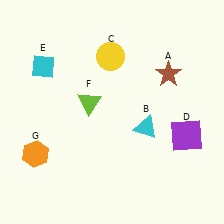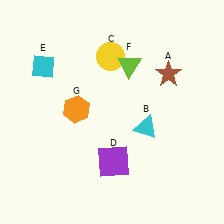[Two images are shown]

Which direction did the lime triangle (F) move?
The lime triangle (F) moved right.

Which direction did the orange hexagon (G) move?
The orange hexagon (G) moved up.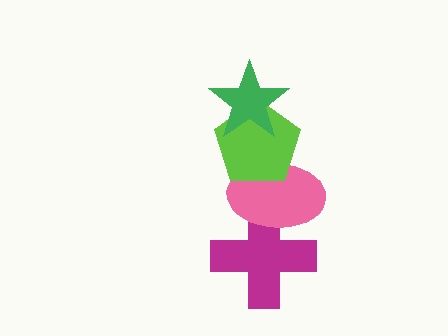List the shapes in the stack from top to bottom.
From top to bottom: the green star, the lime pentagon, the pink ellipse, the magenta cross.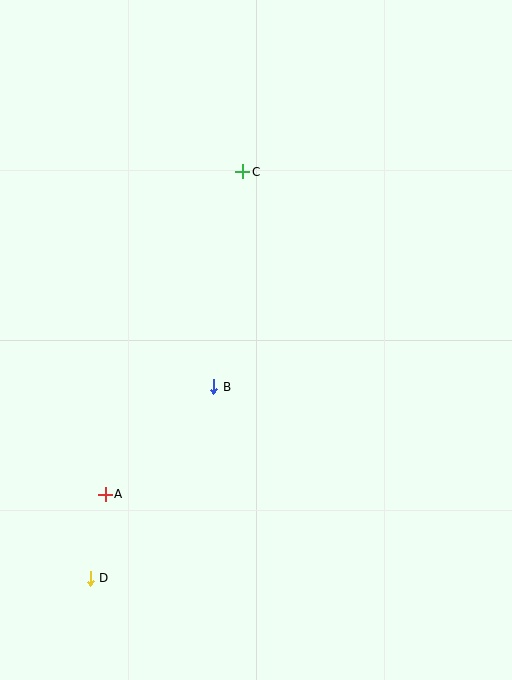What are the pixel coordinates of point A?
Point A is at (105, 494).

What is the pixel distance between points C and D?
The distance between C and D is 434 pixels.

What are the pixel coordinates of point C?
Point C is at (243, 172).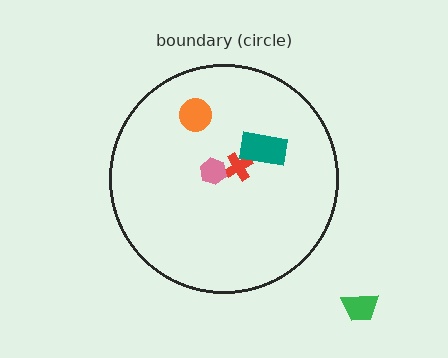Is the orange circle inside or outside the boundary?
Inside.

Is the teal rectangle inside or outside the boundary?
Inside.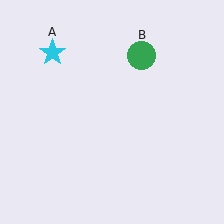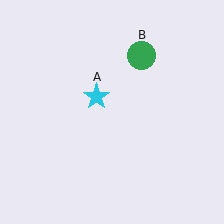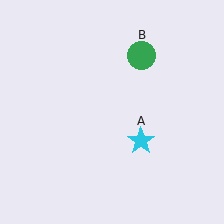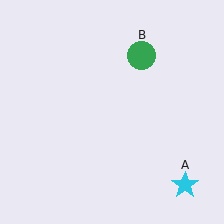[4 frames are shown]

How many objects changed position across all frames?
1 object changed position: cyan star (object A).